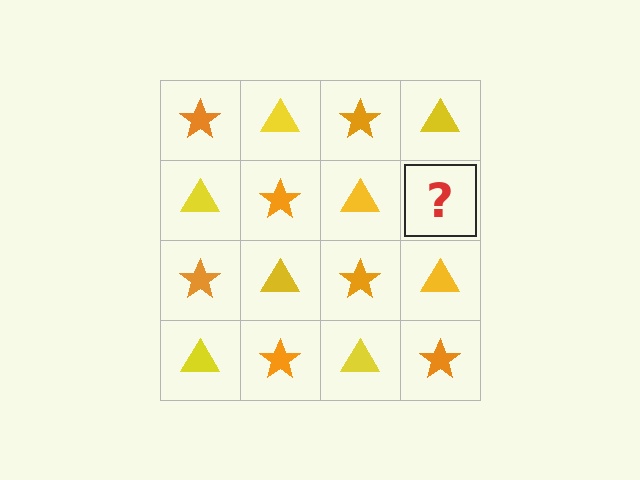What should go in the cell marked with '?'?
The missing cell should contain an orange star.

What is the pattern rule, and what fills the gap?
The rule is that it alternates orange star and yellow triangle in a checkerboard pattern. The gap should be filled with an orange star.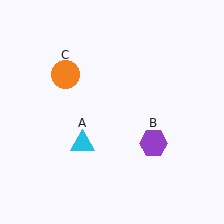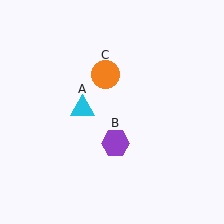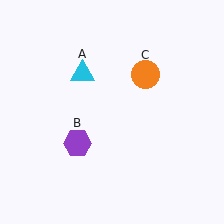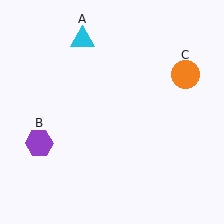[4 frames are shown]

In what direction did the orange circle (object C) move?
The orange circle (object C) moved right.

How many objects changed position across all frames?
3 objects changed position: cyan triangle (object A), purple hexagon (object B), orange circle (object C).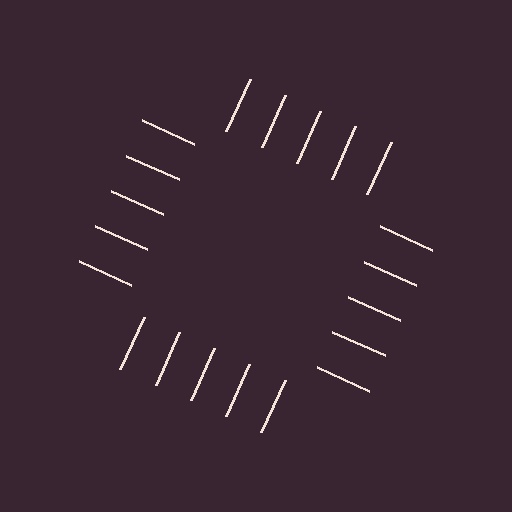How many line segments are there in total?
20 — 5 along each of the 4 edges.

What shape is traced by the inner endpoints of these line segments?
An illusory square — the line segments terminate on its edges but no continuous stroke is drawn.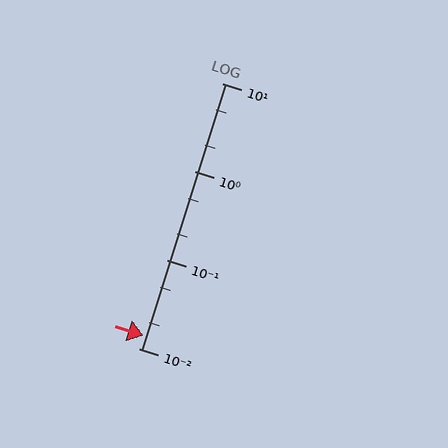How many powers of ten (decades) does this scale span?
The scale spans 3 decades, from 0.01 to 10.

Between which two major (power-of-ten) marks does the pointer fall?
The pointer is between 0.01 and 0.1.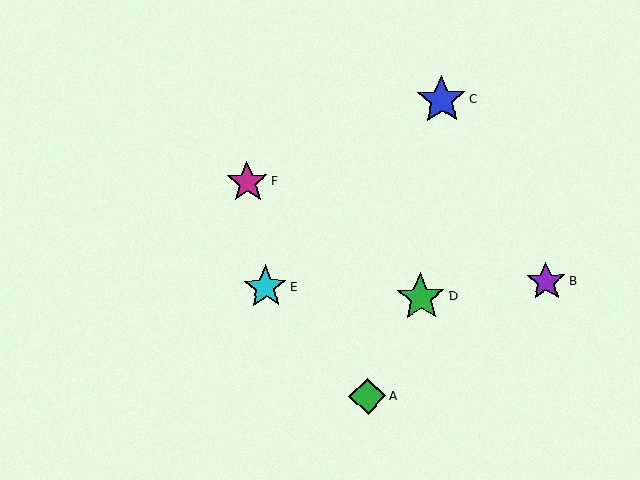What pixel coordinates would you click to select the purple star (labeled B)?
Click at (546, 282) to select the purple star B.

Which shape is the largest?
The blue star (labeled C) is the largest.